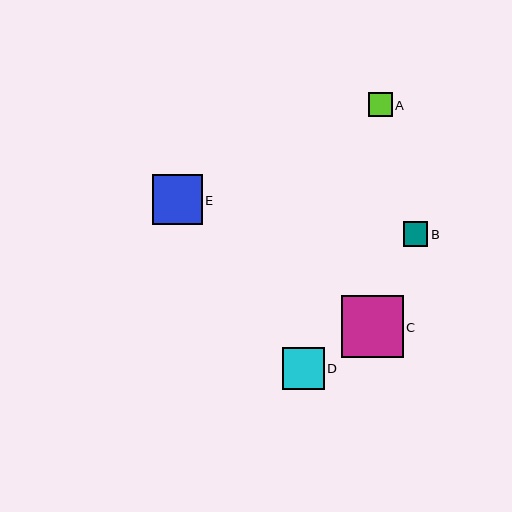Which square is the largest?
Square C is the largest with a size of approximately 62 pixels.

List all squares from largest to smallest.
From largest to smallest: C, E, D, B, A.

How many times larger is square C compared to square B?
Square C is approximately 2.6 times the size of square B.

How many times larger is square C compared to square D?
Square C is approximately 1.5 times the size of square D.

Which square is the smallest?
Square A is the smallest with a size of approximately 24 pixels.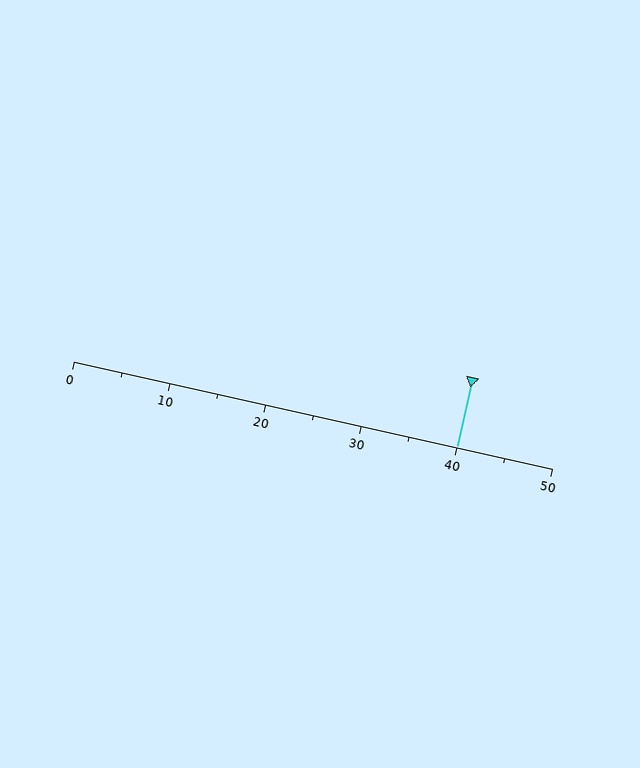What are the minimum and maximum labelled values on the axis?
The axis runs from 0 to 50.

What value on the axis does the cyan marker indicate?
The marker indicates approximately 40.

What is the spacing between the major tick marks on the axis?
The major ticks are spaced 10 apart.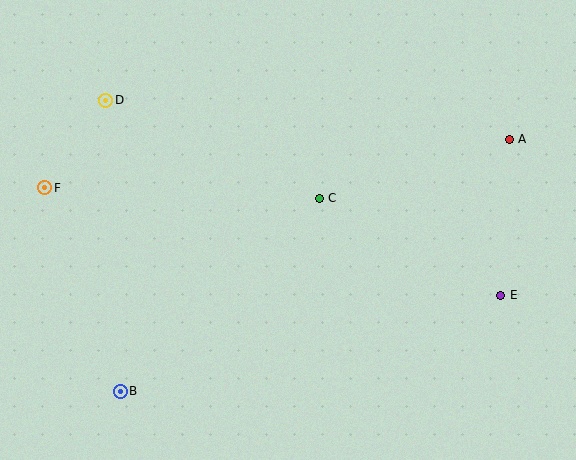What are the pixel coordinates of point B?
Point B is at (120, 391).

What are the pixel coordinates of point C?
Point C is at (319, 198).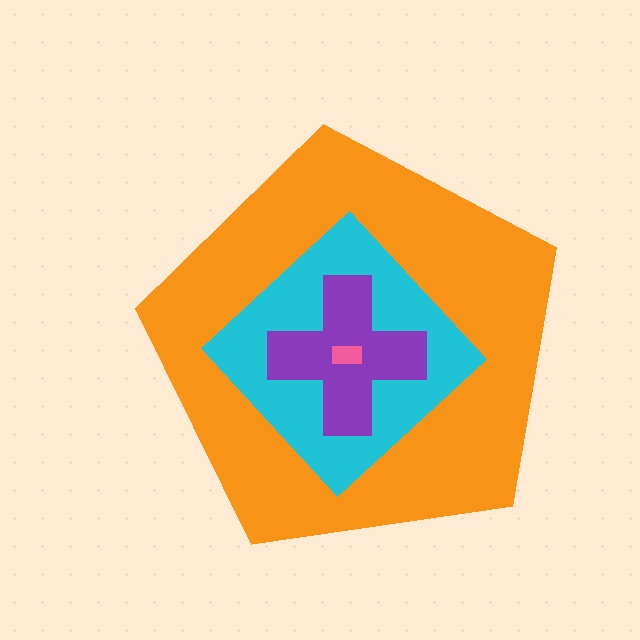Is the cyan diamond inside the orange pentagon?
Yes.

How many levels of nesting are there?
4.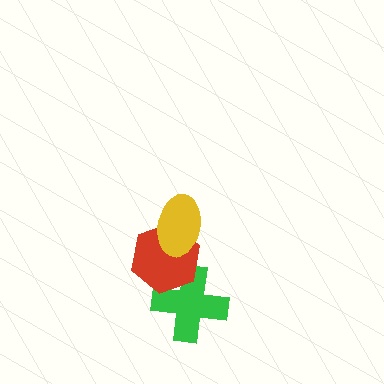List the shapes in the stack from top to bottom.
From top to bottom: the yellow ellipse, the red hexagon, the green cross.